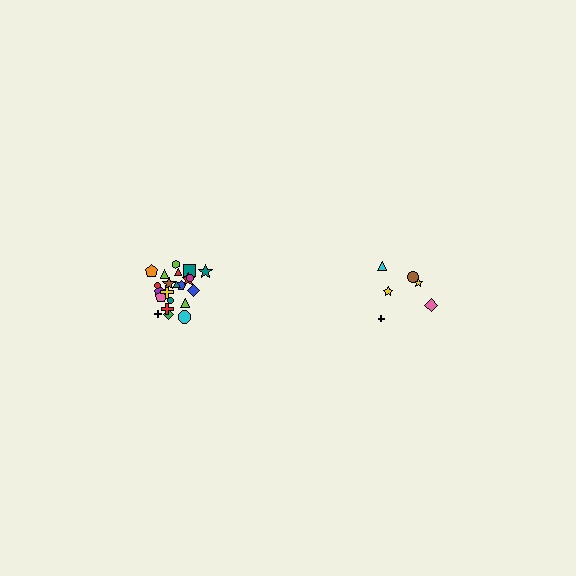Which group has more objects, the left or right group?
The left group.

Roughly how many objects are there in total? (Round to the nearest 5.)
Roughly 30 objects in total.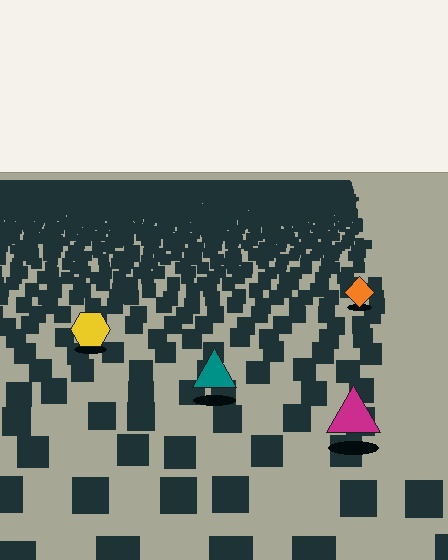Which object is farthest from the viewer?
The orange diamond is farthest from the viewer. It appears smaller and the ground texture around it is denser.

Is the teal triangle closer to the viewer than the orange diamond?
Yes. The teal triangle is closer — you can tell from the texture gradient: the ground texture is coarser near it.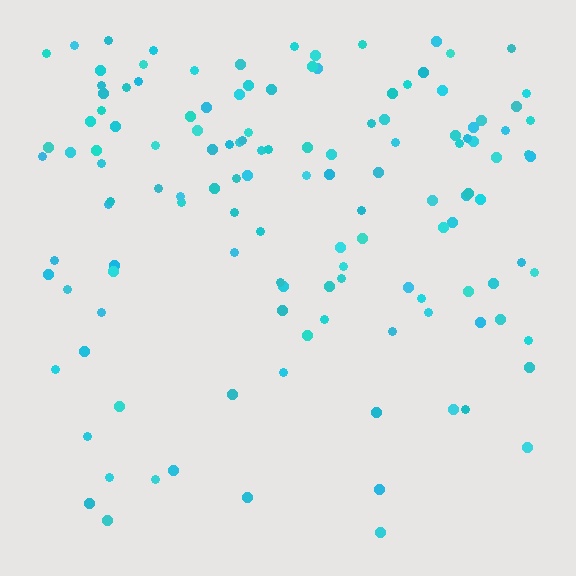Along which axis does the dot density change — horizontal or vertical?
Vertical.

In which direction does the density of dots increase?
From bottom to top, with the top side densest.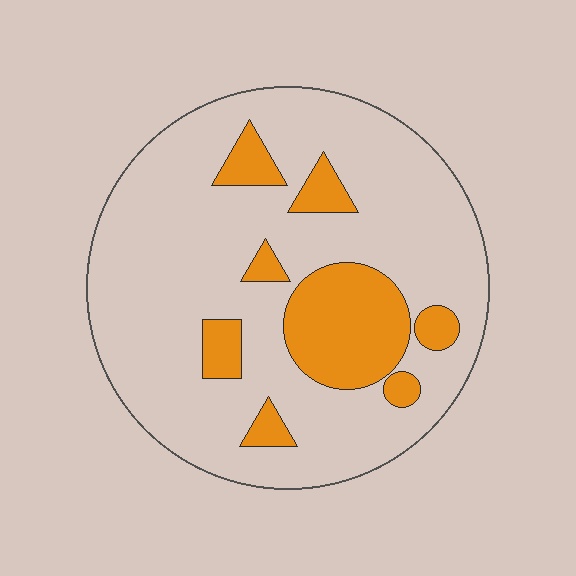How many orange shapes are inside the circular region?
8.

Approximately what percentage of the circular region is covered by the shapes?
Approximately 20%.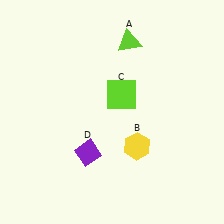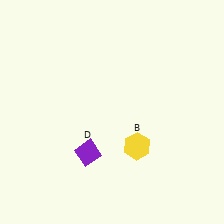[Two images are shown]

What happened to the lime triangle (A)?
The lime triangle (A) was removed in Image 2. It was in the top-right area of Image 1.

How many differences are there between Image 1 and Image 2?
There are 2 differences between the two images.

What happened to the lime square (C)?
The lime square (C) was removed in Image 2. It was in the top-right area of Image 1.